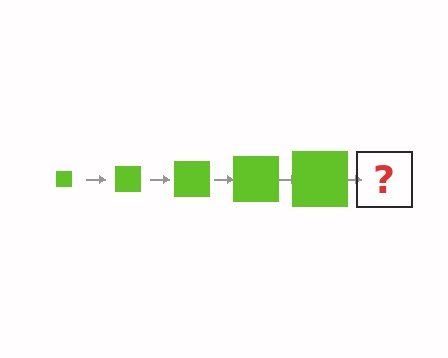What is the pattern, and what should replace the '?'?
The pattern is that the square gets progressively larger each step. The '?' should be a lime square, larger than the previous one.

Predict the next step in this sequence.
The next step is a lime square, larger than the previous one.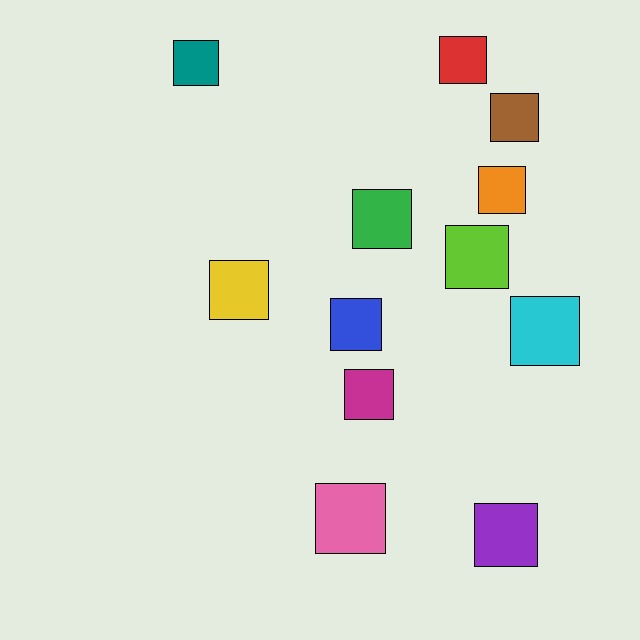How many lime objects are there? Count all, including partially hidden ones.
There is 1 lime object.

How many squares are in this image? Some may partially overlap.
There are 12 squares.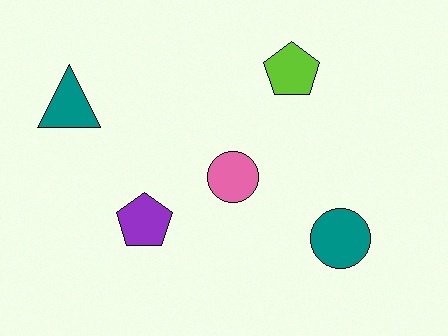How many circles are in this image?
There are 2 circles.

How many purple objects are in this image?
There is 1 purple object.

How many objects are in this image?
There are 5 objects.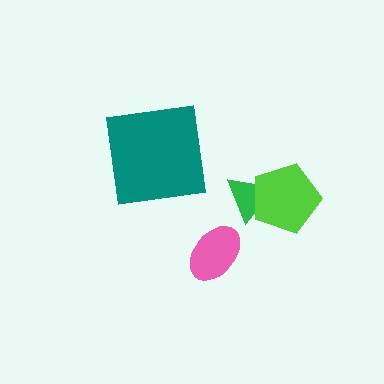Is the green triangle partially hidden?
Yes, it is partially covered by another shape.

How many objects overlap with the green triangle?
1 object overlaps with the green triangle.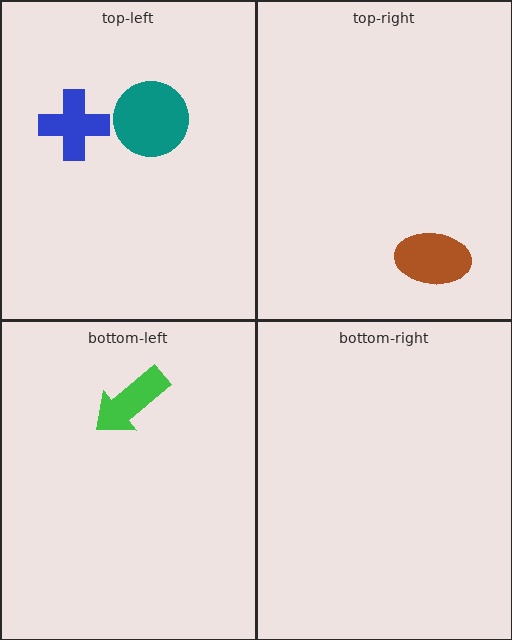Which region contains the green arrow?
The bottom-left region.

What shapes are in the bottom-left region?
The green arrow.